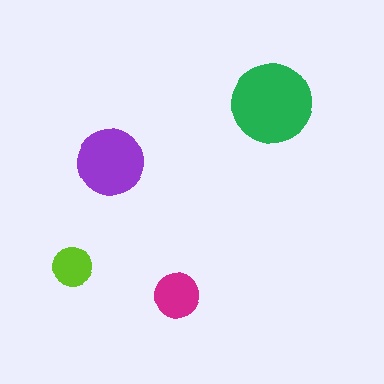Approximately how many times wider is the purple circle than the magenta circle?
About 1.5 times wider.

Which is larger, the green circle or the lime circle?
The green one.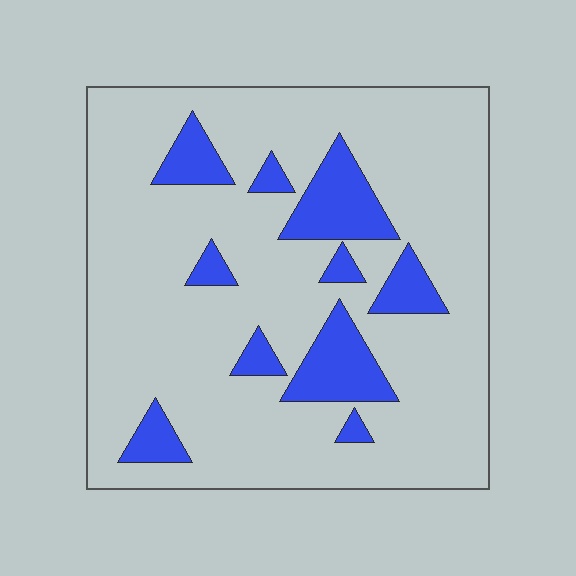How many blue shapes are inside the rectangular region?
10.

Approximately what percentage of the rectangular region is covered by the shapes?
Approximately 15%.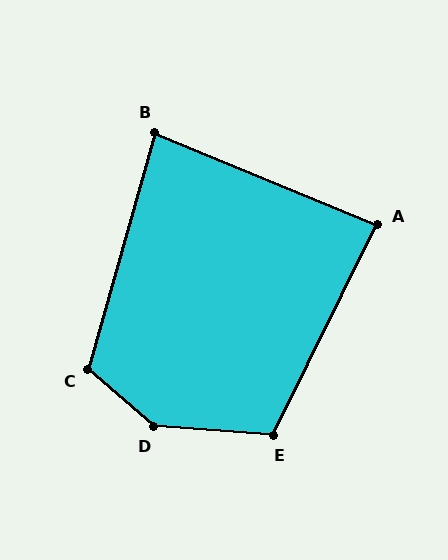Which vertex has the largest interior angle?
D, at approximately 143 degrees.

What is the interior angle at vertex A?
Approximately 86 degrees (approximately right).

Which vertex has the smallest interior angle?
B, at approximately 83 degrees.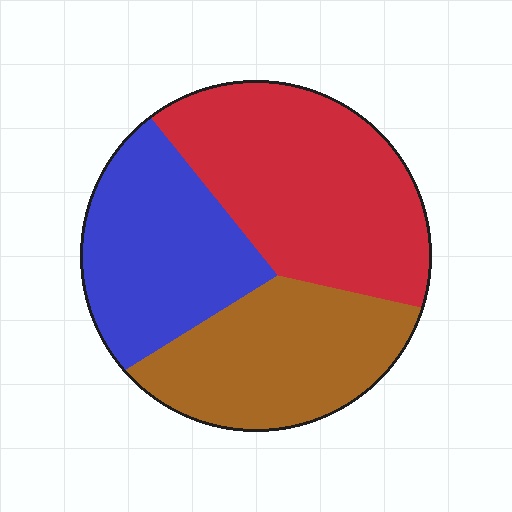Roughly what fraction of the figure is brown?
Brown takes up about one third (1/3) of the figure.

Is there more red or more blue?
Red.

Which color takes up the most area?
Red, at roughly 40%.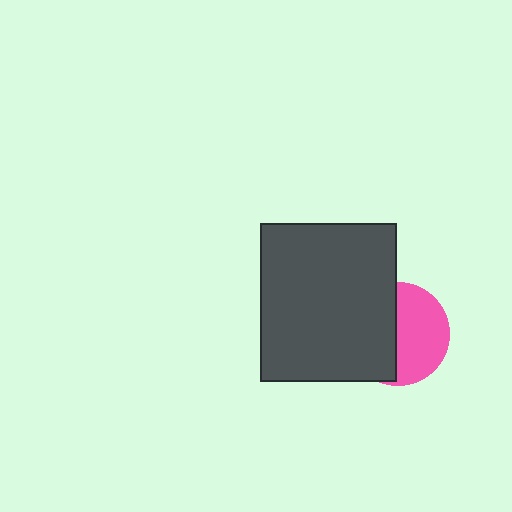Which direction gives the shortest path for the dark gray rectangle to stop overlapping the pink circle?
Moving left gives the shortest separation.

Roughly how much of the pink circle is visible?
About half of it is visible (roughly 51%).